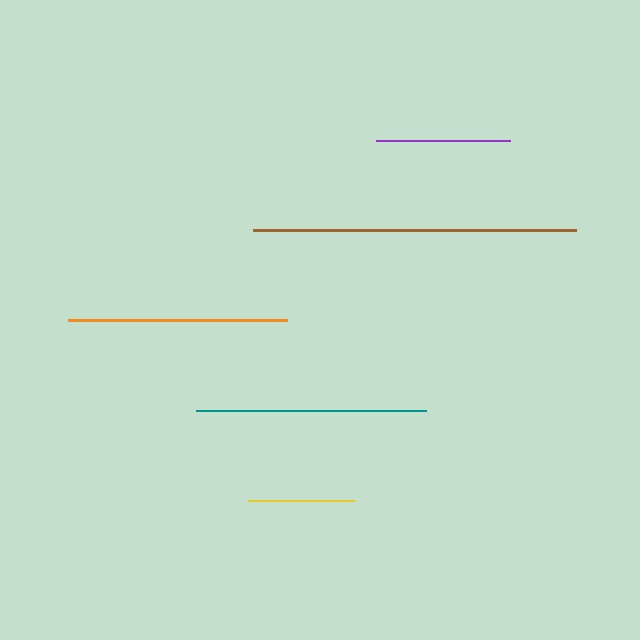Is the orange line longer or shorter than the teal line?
The teal line is longer than the orange line.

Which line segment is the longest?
The brown line is the longest at approximately 323 pixels.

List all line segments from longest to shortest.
From longest to shortest: brown, teal, orange, purple, yellow.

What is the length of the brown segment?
The brown segment is approximately 323 pixels long.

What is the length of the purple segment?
The purple segment is approximately 133 pixels long.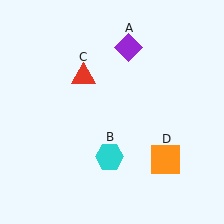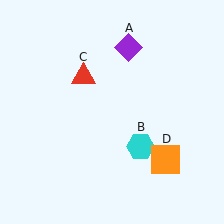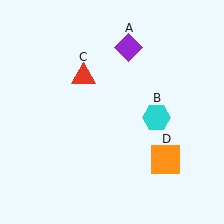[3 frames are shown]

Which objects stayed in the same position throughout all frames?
Purple diamond (object A) and red triangle (object C) and orange square (object D) remained stationary.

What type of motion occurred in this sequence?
The cyan hexagon (object B) rotated counterclockwise around the center of the scene.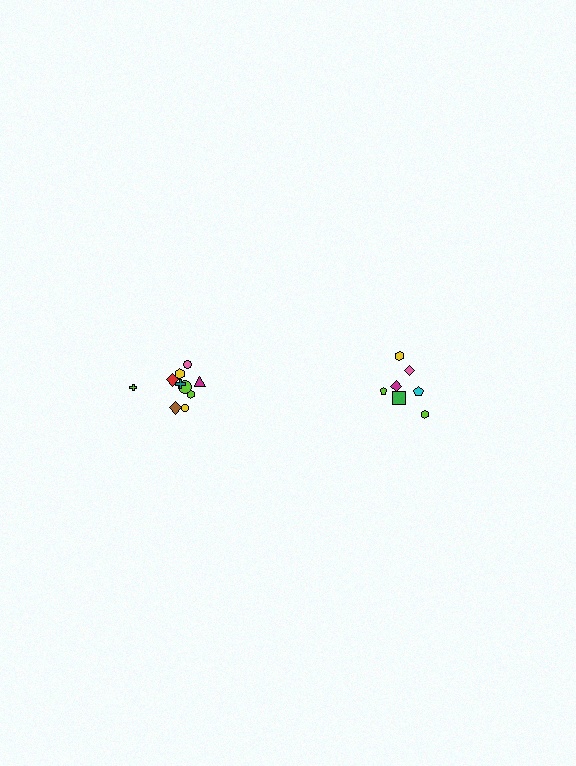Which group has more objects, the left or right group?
The left group.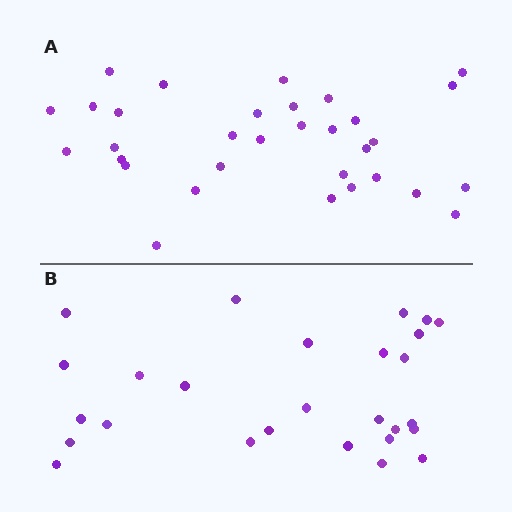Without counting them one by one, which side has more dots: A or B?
Region A (the top region) has more dots.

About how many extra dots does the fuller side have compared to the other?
Region A has about 5 more dots than region B.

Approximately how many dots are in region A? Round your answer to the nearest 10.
About 30 dots. (The exact count is 32, which rounds to 30.)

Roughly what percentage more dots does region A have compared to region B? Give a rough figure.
About 20% more.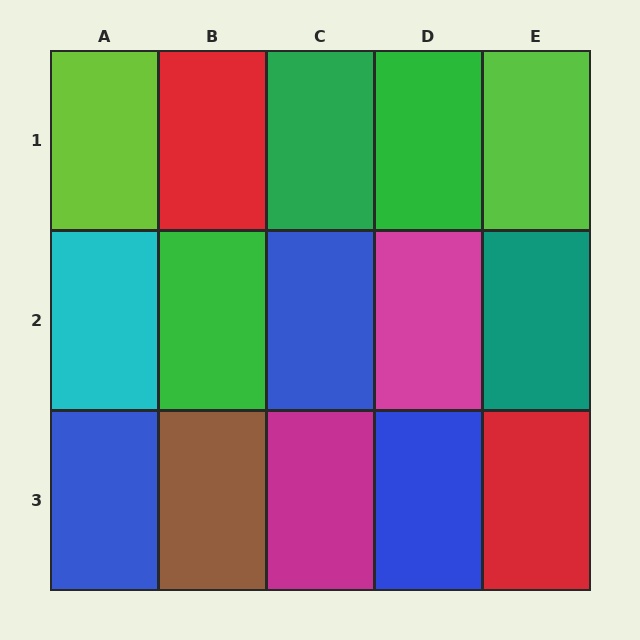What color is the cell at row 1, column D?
Green.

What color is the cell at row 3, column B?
Brown.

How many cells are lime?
2 cells are lime.